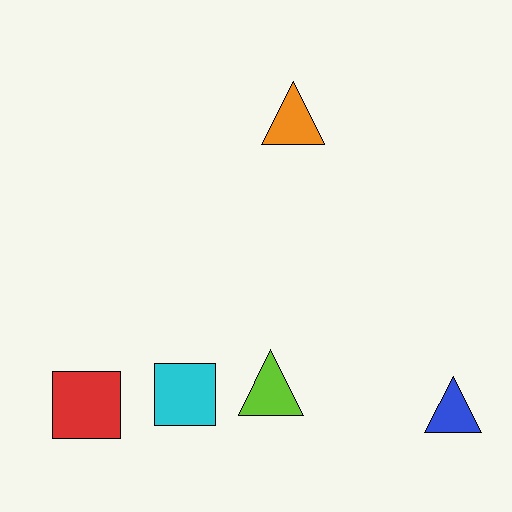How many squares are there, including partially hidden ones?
There are 2 squares.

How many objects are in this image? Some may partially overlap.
There are 5 objects.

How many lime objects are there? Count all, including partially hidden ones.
There is 1 lime object.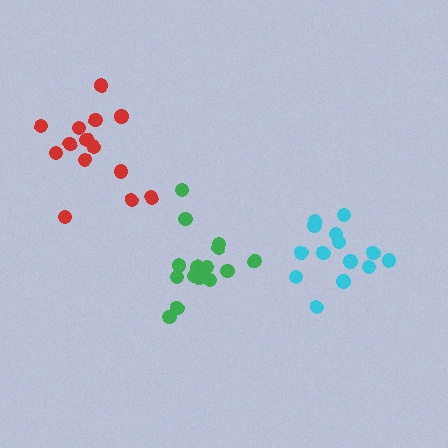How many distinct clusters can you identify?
There are 3 distinct clusters.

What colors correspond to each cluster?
The clusters are colored: green, cyan, red.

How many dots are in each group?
Group 1: 15 dots, Group 2: 14 dots, Group 3: 14 dots (43 total).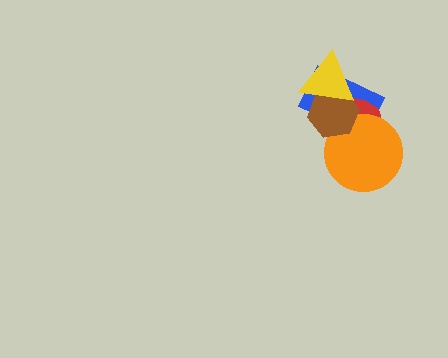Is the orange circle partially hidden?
Yes, it is partially covered by another shape.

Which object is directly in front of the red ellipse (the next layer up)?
The orange circle is directly in front of the red ellipse.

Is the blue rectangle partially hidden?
Yes, it is partially covered by another shape.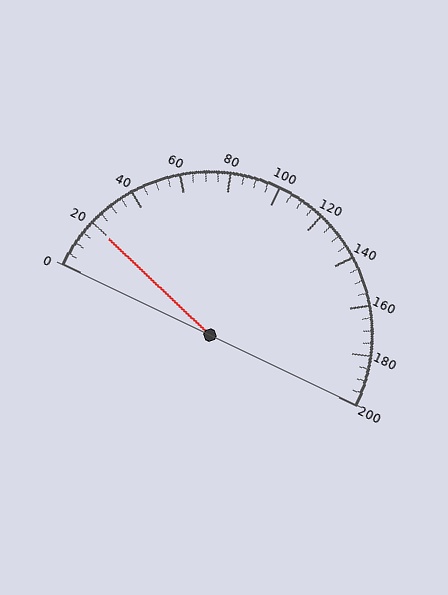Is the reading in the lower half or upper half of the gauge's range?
The reading is in the lower half of the range (0 to 200).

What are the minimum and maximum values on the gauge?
The gauge ranges from 0 to 200.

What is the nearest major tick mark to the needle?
The nearest major tick mark is 20.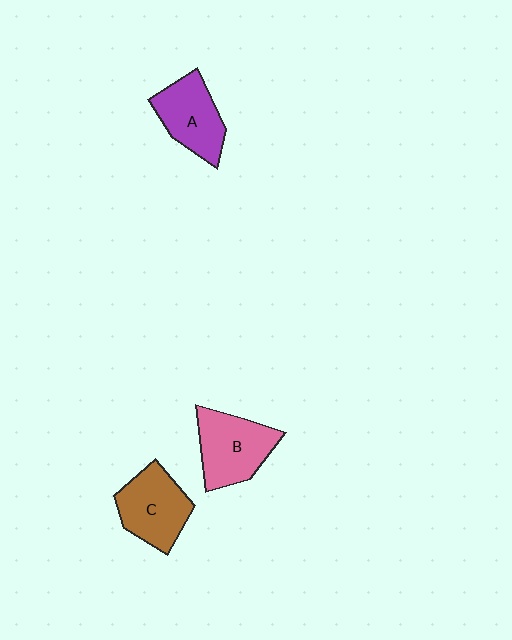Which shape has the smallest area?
Shape A (purple).